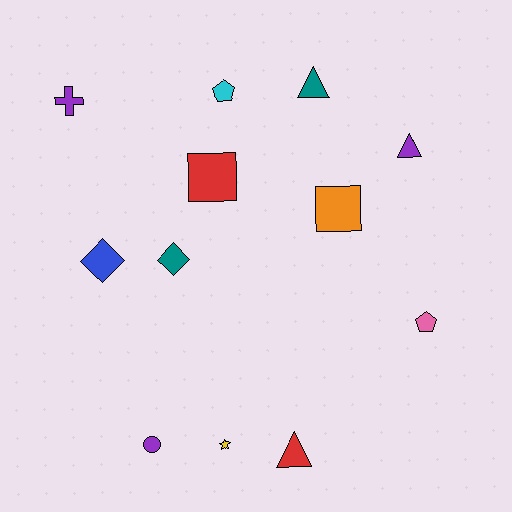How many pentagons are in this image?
There are 2 pentagons.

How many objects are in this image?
There are 12 objects.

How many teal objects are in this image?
There are 2 teal objects.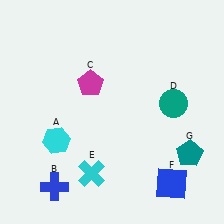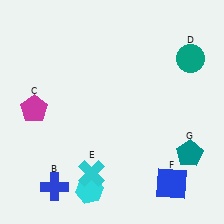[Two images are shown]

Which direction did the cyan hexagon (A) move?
The cyan hexagon (A) moved down.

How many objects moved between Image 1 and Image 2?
3 objects moved between the two images.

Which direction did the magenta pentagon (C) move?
The magenta pentagon (C) moved left.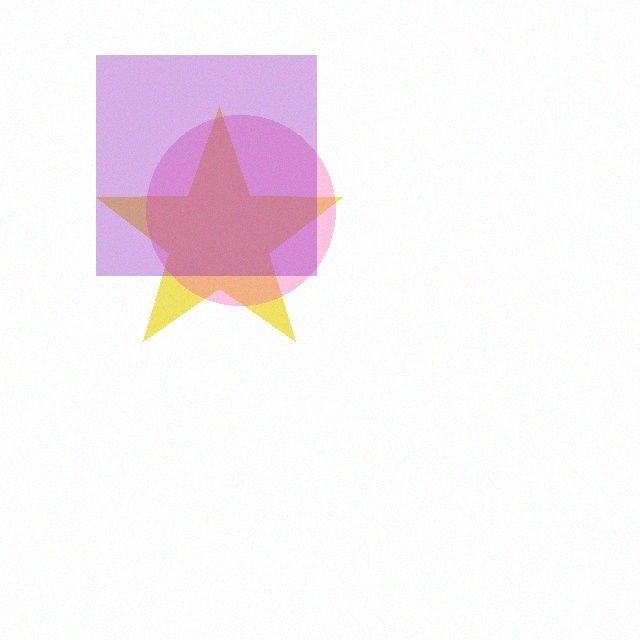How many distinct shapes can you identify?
There are 3 distinct shapes: a yellow star, a pink circle, a purple square.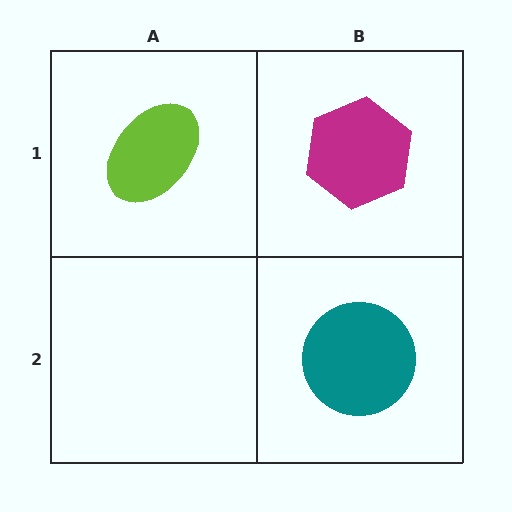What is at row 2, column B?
A teal circle.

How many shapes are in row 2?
1 shape.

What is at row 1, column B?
A magenta hexagon.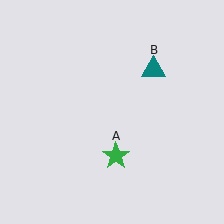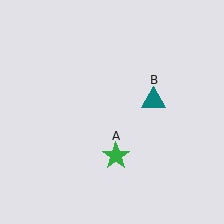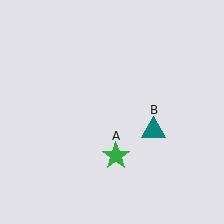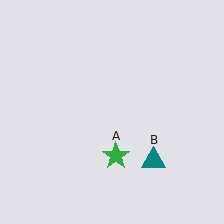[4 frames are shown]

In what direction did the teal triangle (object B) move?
The teal triangle (object B) moved down.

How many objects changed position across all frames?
1 object changed position: teal triangle (object B).